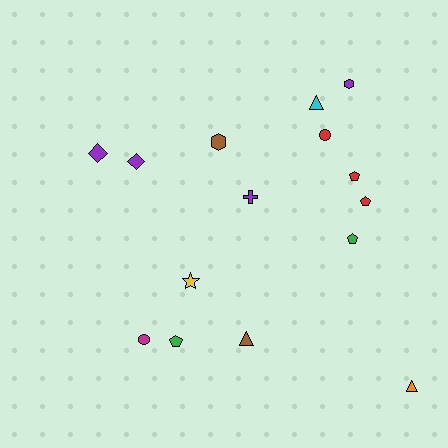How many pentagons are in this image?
There are 4 pentagons.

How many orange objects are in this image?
There is 1 orange object.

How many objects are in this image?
There are 15 objects.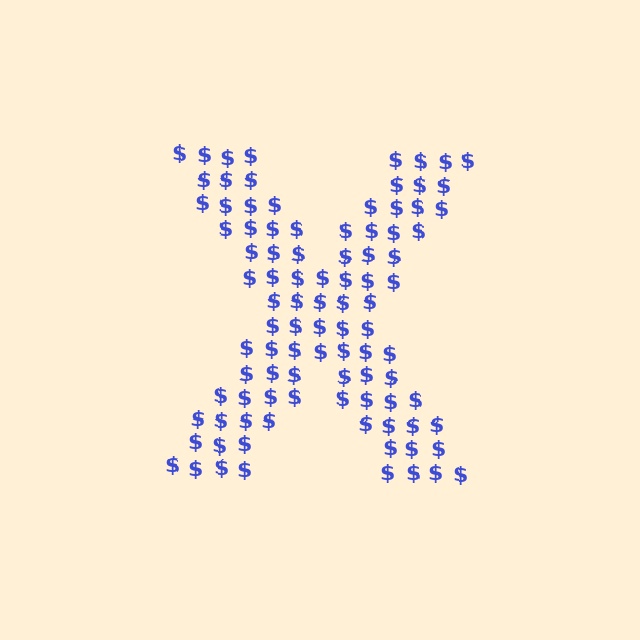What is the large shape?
The large shape is the letter X.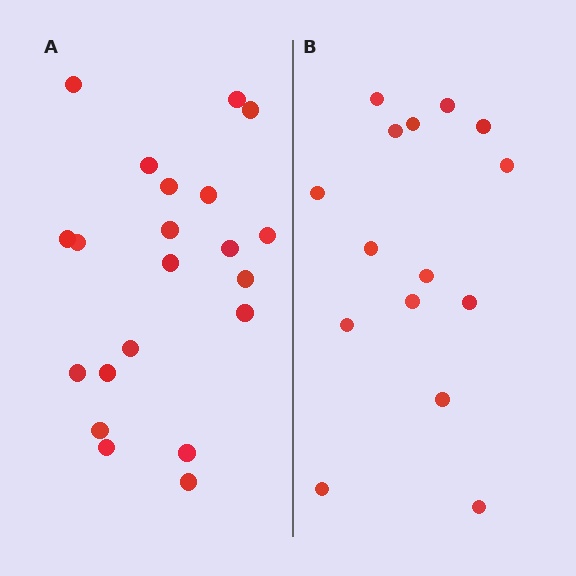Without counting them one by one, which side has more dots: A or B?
Region A (the left region) has more dots.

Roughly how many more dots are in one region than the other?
Region A has about 6 more dots than region B.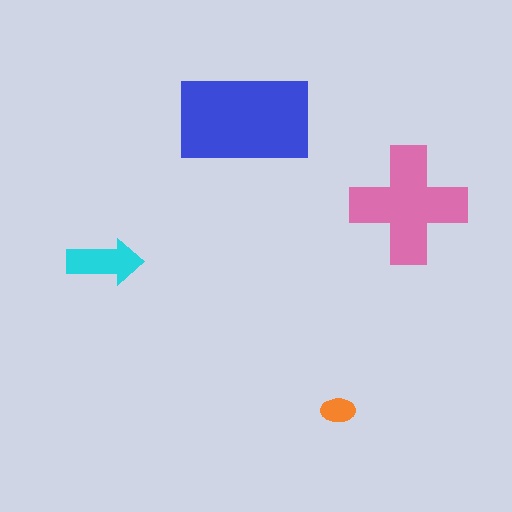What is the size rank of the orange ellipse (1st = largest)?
4th.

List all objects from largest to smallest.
The blue rectangle, the pink cross, the cyan arrow, the orange ellipse.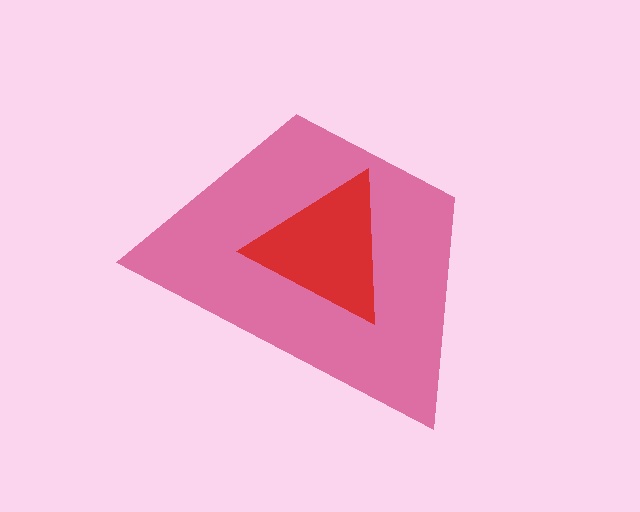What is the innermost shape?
The red triangle.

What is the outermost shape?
The pink trapezoid.